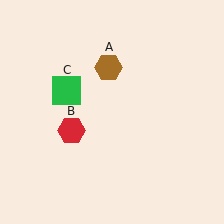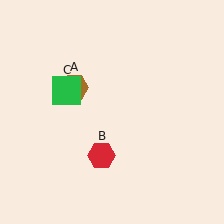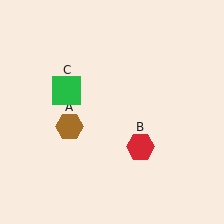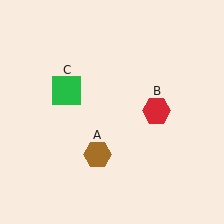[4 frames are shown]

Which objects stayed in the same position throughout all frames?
Green square (object C) remained stationary.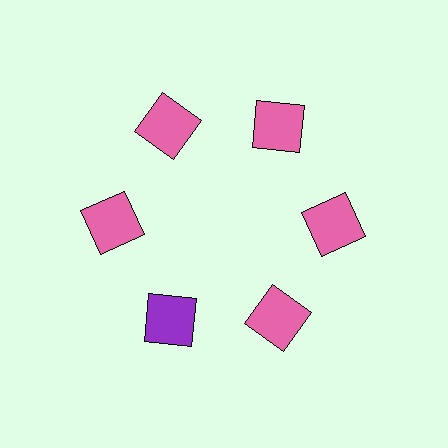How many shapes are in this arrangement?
There are 6 shapes arranged in a ring pattern.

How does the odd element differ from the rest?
It has a different color: purple instead of pink.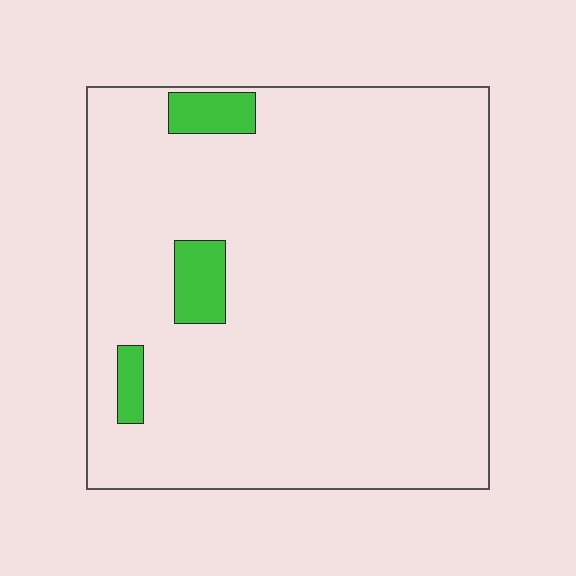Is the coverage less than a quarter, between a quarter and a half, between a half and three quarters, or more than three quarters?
Less than a quarter.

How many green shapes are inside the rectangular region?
3.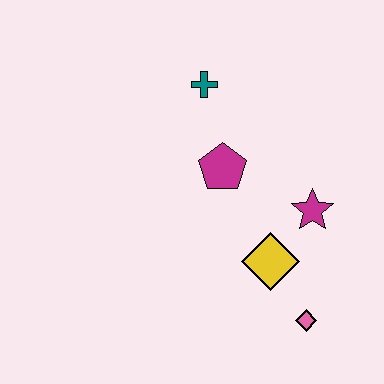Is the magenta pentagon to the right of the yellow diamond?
No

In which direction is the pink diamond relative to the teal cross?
The pink diamond is below the teal cross.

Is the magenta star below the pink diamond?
No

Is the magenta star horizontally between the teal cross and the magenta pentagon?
No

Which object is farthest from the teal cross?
The pink diamond is farthest from the teal cross.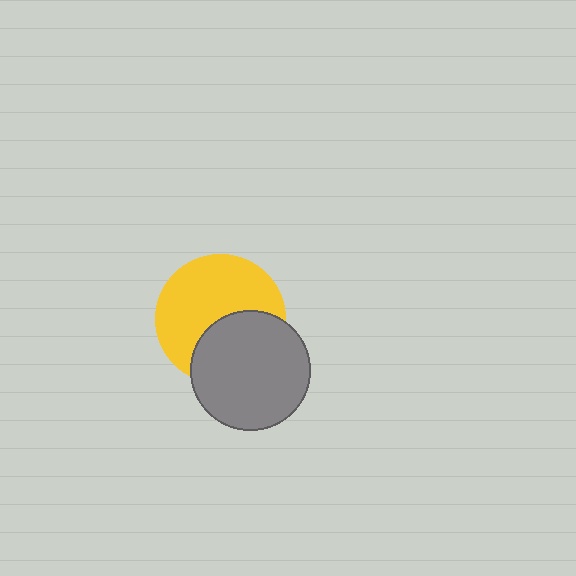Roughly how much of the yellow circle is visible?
About half of it is visible (roughly 61%).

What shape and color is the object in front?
The object in front is a gray circle.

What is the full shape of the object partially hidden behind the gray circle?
The partially hidden object is a yellow circle.